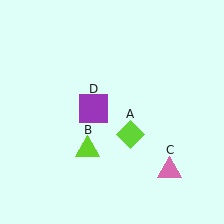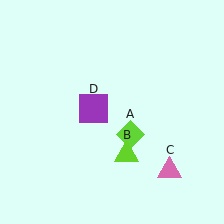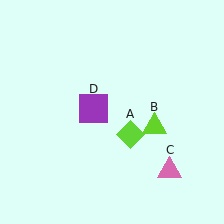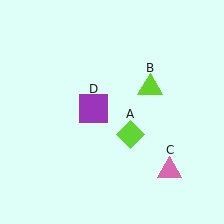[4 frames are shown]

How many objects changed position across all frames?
1 object changed position: lime triangle (object B).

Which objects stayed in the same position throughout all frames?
Lime diamond (object A) and pink triangle (object C) and purple square (object D) remained stationary.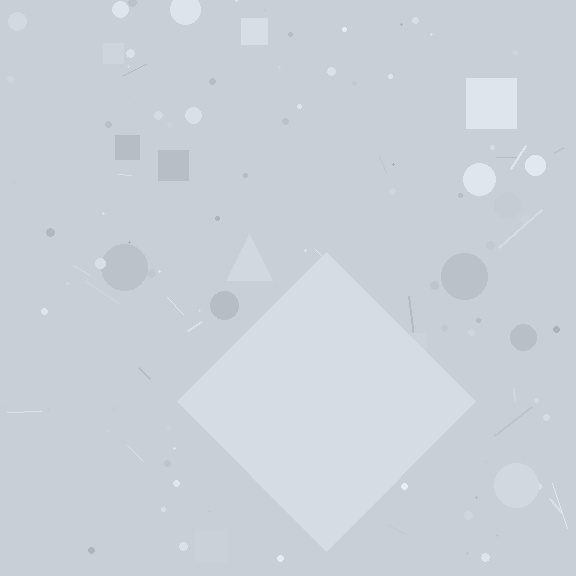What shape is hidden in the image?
A diamond is hidden in the image.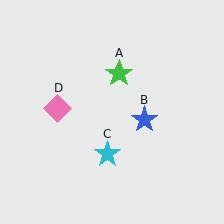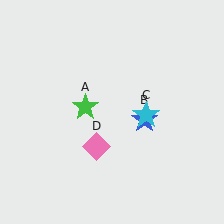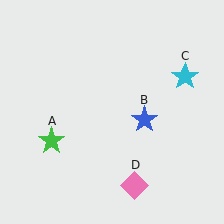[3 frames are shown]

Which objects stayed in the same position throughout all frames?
Blue star (object B) remained stationary.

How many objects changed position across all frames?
3 objects changed position: green star (object A), cyan star (object C), pink diamond (object D).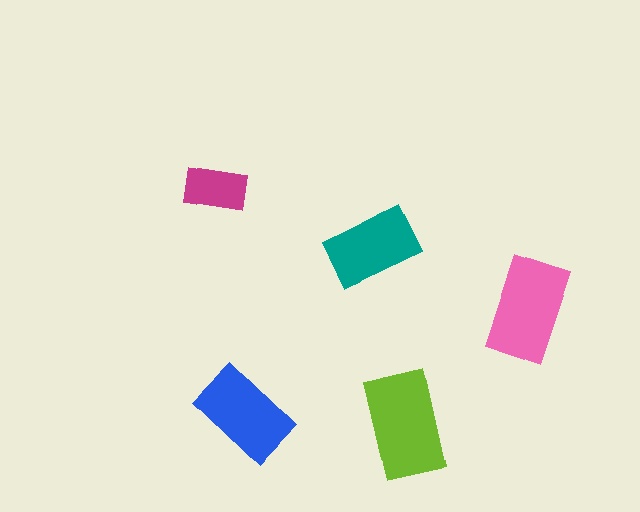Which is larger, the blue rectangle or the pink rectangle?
The pink one.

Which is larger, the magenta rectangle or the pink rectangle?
The pink one.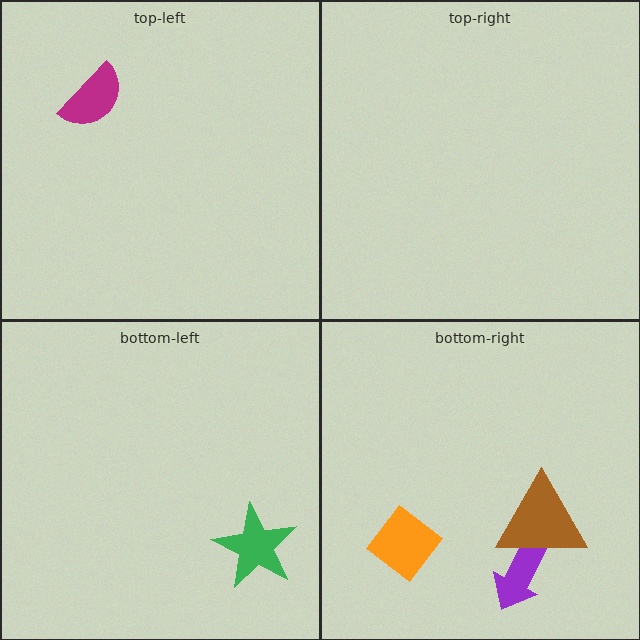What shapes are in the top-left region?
The magenta semicircle.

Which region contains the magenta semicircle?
The top-left region.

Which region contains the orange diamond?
The bottom-right region.